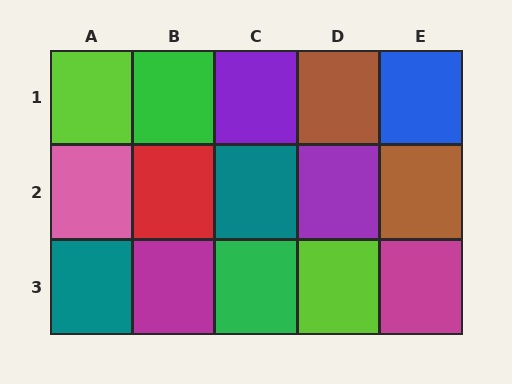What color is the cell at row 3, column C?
Green.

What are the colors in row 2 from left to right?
Pink, red, teal, purple, brown.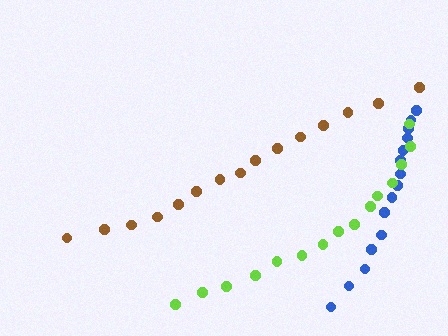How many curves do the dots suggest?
There are 3 distinct paths.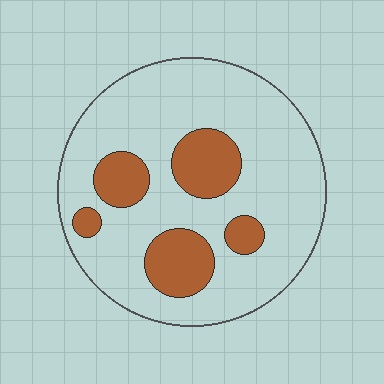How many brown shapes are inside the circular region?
5.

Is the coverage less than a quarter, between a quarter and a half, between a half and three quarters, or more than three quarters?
Less than a quarter.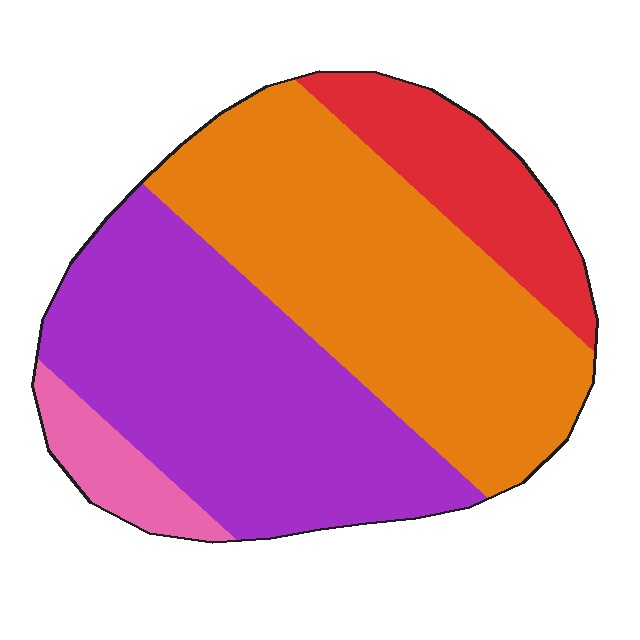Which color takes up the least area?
Pink, at roughly 5%.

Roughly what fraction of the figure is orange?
Orange covers 41% of the figure.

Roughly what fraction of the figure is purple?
Purple takes up about three eighths (3/8) of the figure.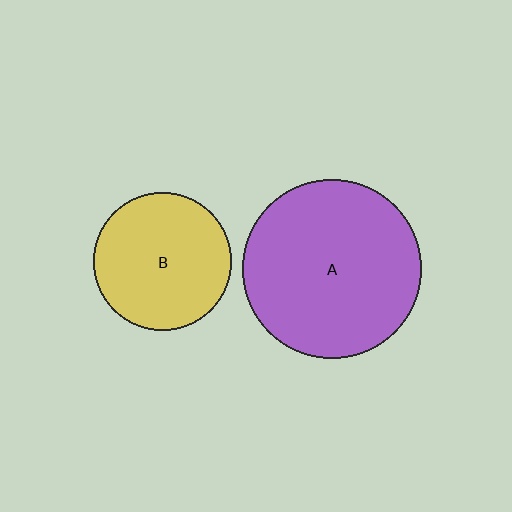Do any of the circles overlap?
No, none of the circles overlap.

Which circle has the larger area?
Circle A (purple).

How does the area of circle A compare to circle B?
Approximately 1.7 times.